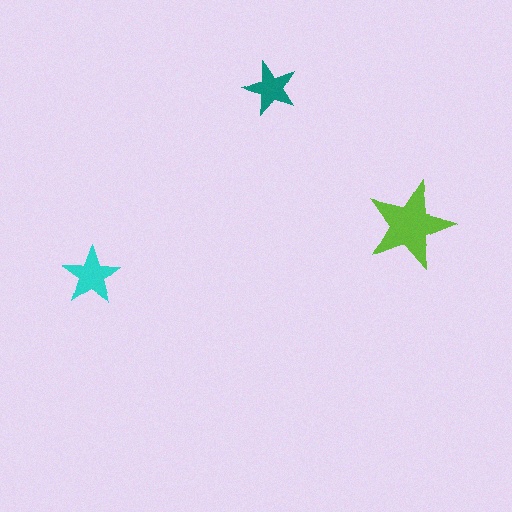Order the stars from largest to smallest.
the lime one, the cyan one, the teal one.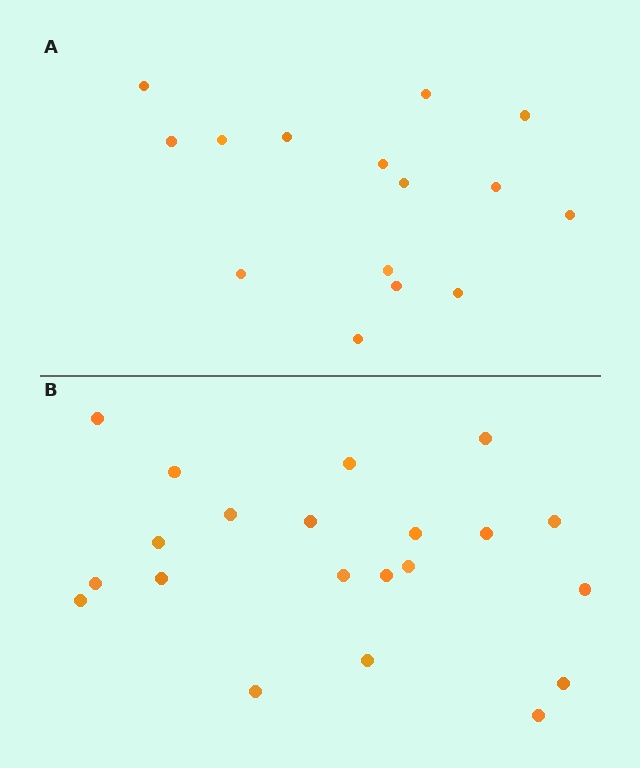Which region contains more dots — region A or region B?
Region B (the bottom region) has more dots.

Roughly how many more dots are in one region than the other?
Region B has about 6 more dots than region A.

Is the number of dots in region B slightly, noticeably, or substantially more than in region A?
Region B has noticeably more, but not dramatically so. The ratio is roughly 1.4 to 1.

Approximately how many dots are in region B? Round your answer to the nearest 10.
About 20 dots. (The exact count is 21, which rounds to 20.)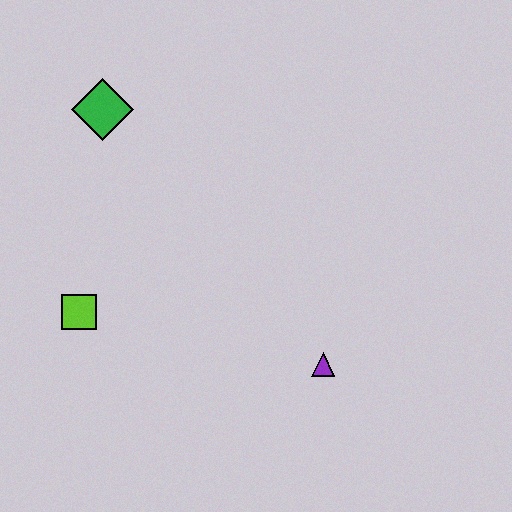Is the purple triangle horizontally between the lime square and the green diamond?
No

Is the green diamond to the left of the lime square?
No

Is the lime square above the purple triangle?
Yes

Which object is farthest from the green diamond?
The purple triangle is farthest from the green diamond.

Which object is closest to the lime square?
The green diamond is closest to the lime square.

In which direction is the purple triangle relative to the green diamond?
The purple triangle is below the green diamond.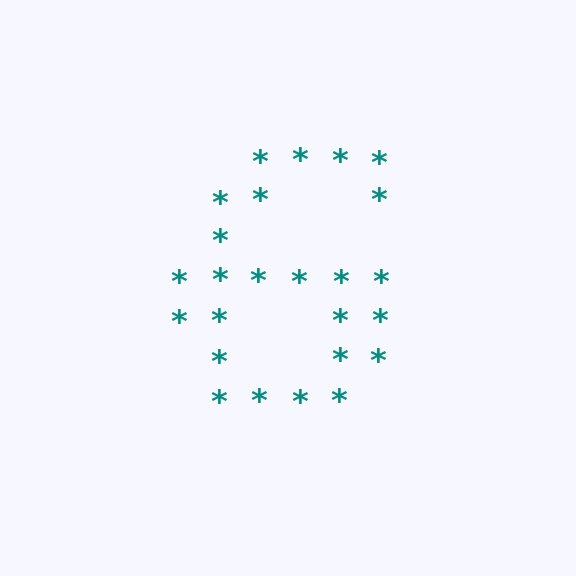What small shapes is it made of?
It is made of small asterisks.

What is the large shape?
The large shape is the digit 6.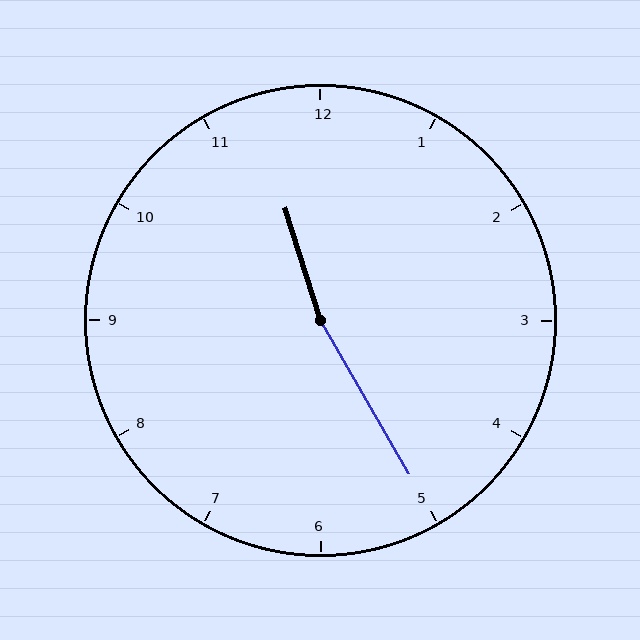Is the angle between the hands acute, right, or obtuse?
It is obtuse.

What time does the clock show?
11:25.